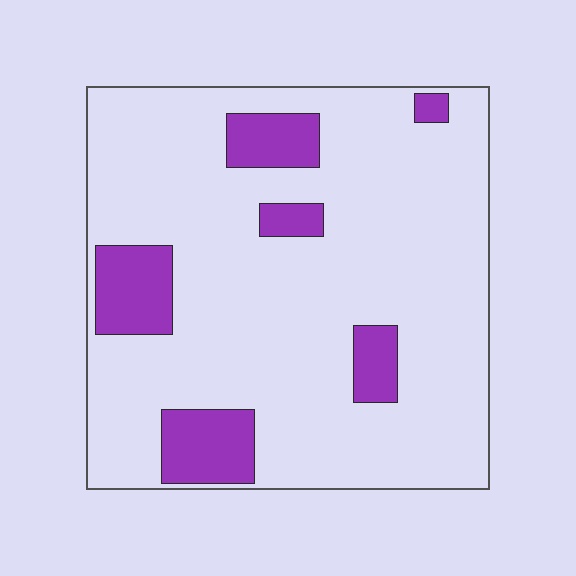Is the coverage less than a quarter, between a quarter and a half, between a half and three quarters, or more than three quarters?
Less than a quarter.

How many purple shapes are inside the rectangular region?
6.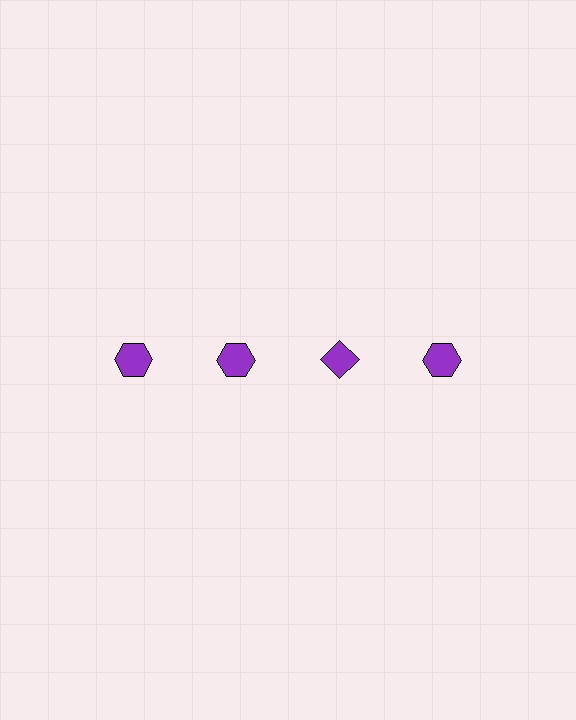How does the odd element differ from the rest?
It has a different shape: diamond instead of hexagon.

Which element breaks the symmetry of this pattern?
The purple diamond in the top row, center column breaks the symmetry. All other shapes are purple hexagons.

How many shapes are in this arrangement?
There are 4 shapes arranged in a grid pattern.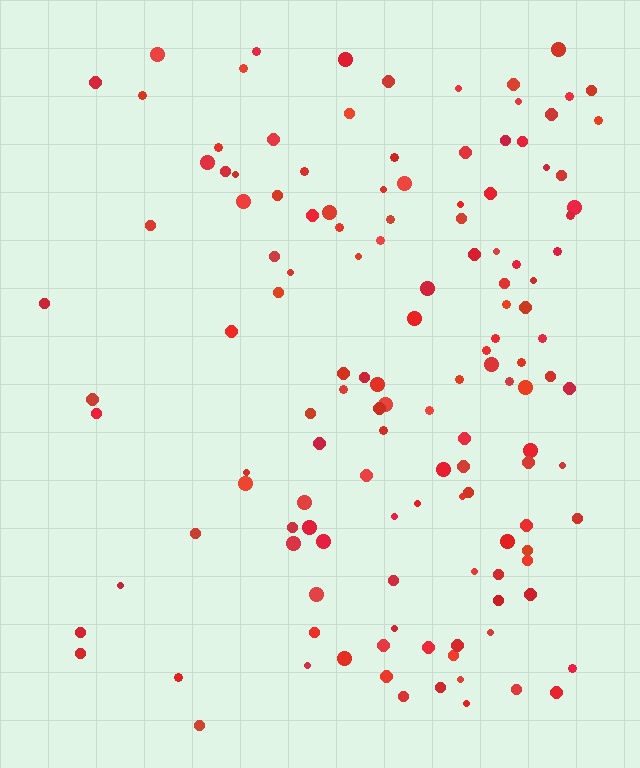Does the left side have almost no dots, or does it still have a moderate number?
Still a moderate number, just noticeably fewer than the right.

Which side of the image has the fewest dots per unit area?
The left.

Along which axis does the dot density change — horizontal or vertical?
Horizontal.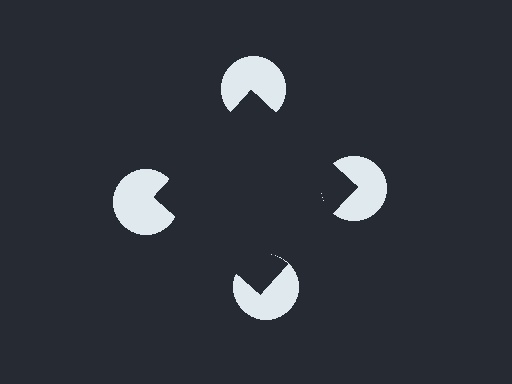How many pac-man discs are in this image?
There are 4 — one at each vertex of the illusory square.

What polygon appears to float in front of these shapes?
An illusory square — its edges are inferred from the aligned wedge cuts in the pac-man discs, not physically drawn.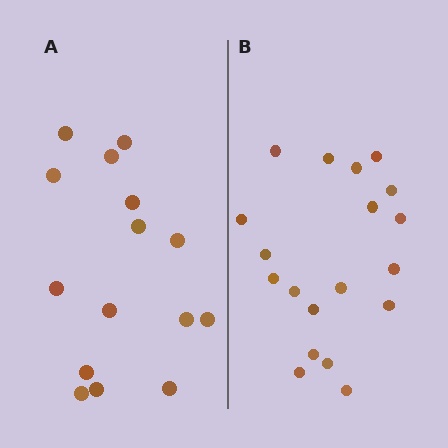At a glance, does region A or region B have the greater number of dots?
Region B (the right region) has more dots.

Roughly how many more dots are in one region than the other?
Region B has about 4 more dots than region A.